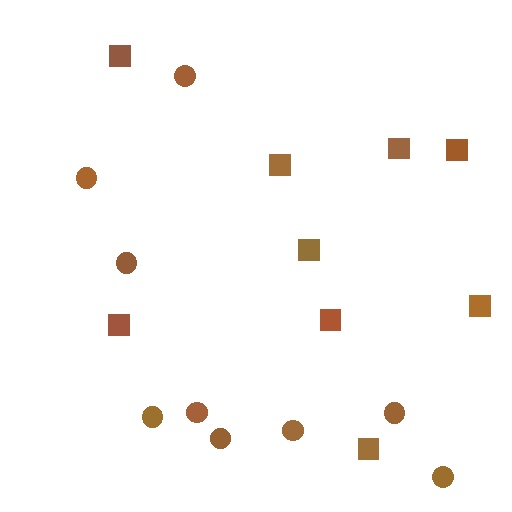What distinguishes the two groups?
There are 2 groups: one group of circles (9) and one group of squares (9).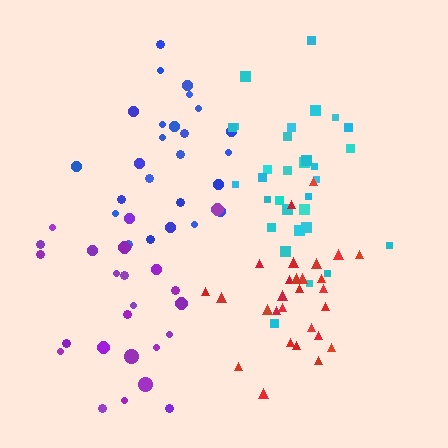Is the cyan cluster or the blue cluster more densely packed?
Blue.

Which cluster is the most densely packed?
Red.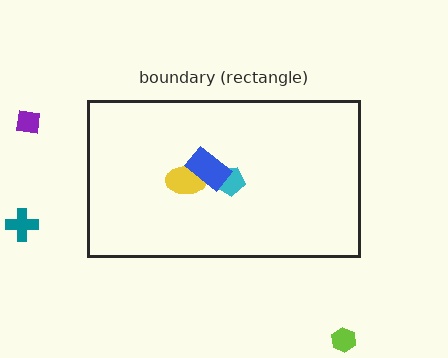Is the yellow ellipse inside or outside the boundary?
Inside.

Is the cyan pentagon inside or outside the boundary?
Inside.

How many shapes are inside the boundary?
3 inside, 3 outside.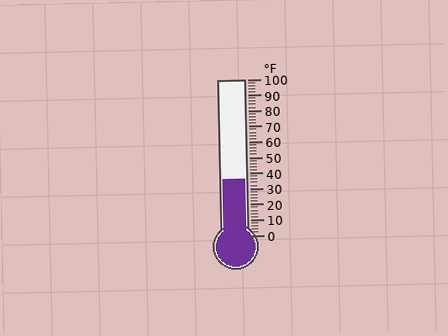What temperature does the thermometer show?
The thermometer shows approximately 36°F.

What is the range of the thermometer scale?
The thermometer scale ranges from 0°F to 100°F.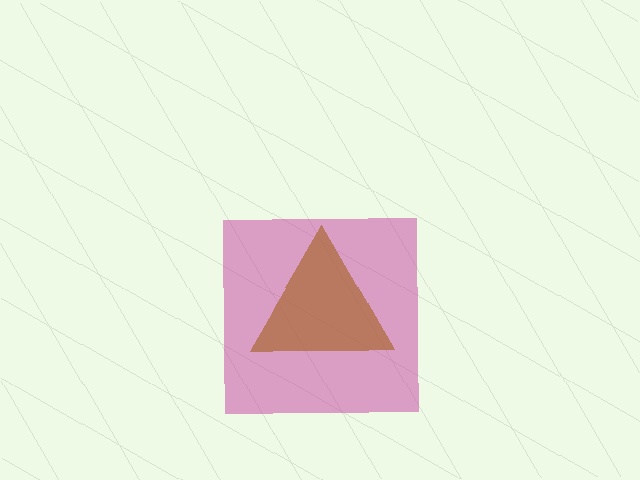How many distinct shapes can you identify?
There are 2 distinct shapes: a magenta square, a brown triangle.